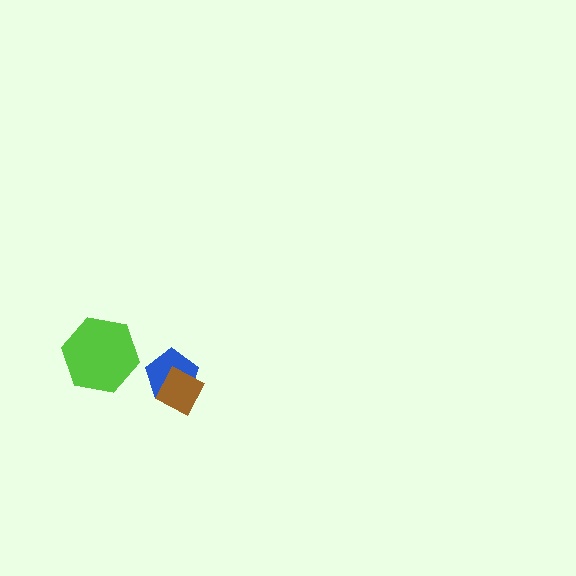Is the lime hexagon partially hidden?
No, no other shape covers it.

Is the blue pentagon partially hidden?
Yes, it is partially covered by another shape.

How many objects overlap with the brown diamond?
1 object overlaps with the brown diamond.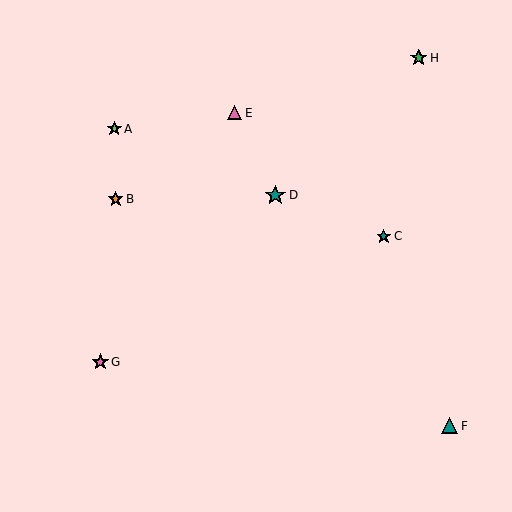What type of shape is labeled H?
Shape H is a green star.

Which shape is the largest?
The teal star (labeled D) is the largest.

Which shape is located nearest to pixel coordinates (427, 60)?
The green star (labeled H) at (419, 58) is nearest to that location.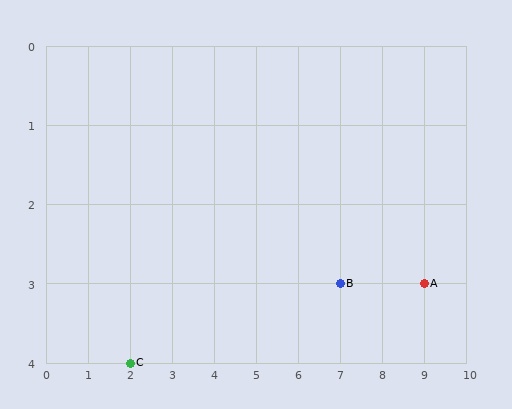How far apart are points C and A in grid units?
Points C and A are 7 columns and 1 row apart (about 7.1 grid units diagonally).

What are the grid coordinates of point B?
Point B is at grid coordinates (7, 3).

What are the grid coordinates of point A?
Point A is at grid coordinates (9, 3).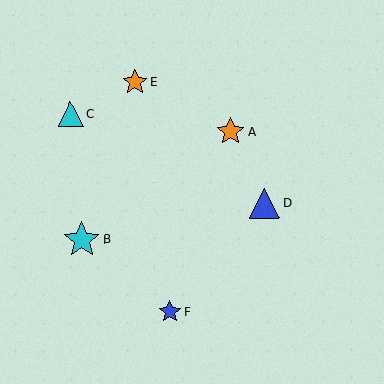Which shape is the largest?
The cyan star (labeled B) is the largest.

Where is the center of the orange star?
The center of the orange star is at (230, 131).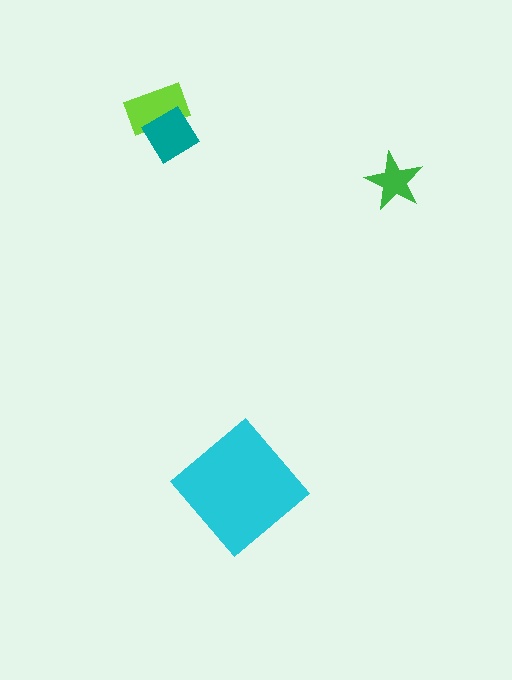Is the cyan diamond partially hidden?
No, no other shape covers it.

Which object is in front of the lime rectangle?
The teal diamond is in front of the lime rectangle.